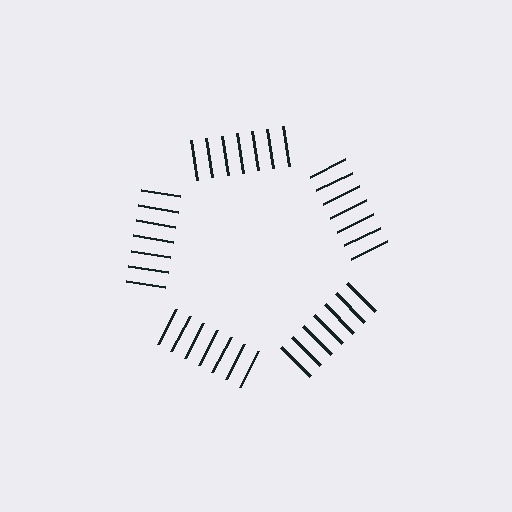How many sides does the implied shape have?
5 sides — the line-ends trace a pentagon.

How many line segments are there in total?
35 — 7 along each of the 5 edges.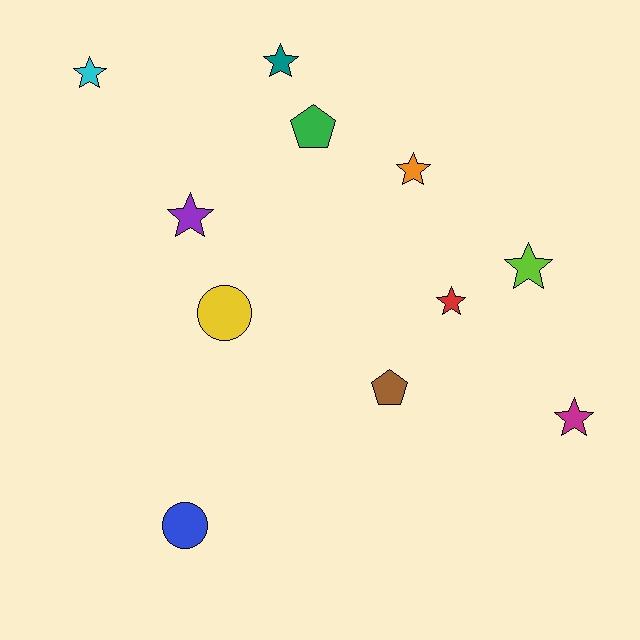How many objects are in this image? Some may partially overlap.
There are 11 objects.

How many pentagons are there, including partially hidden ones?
There are 2 pentagons.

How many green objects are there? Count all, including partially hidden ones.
There is 1 green object.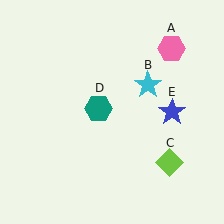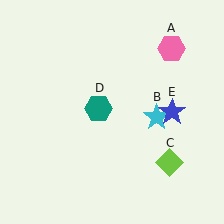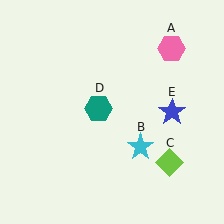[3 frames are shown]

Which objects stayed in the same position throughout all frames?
Pink hexagon (object A) and lime diamond (object C) and teal hexagon (object D) and blue star (object E) remained stationary.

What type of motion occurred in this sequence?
The cyan star (object B) rotated clockwise around the center of the scene.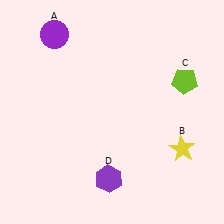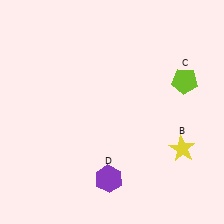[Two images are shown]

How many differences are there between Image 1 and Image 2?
There is 1 difference between the two images.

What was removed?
The purple circle (A) was removed in Image 2.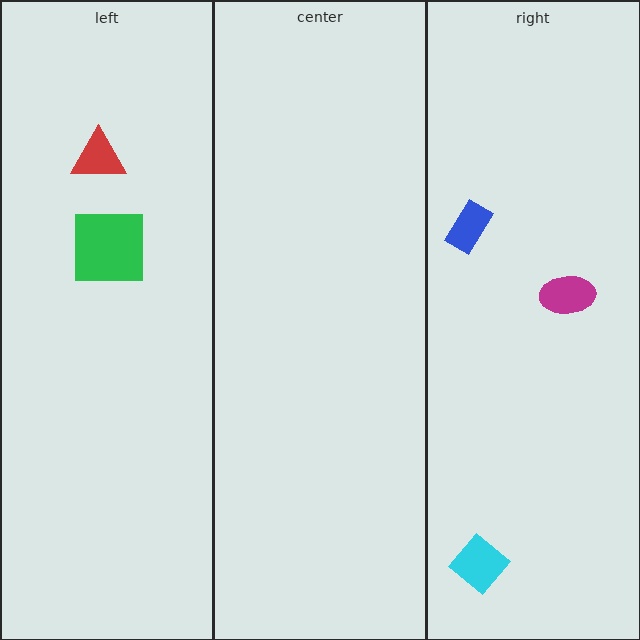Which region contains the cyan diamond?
The right region.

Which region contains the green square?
The left region.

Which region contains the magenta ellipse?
The right region.